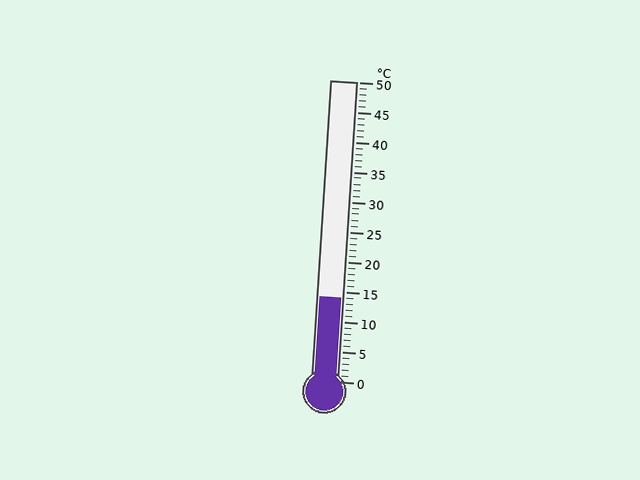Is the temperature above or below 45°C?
The temperature is below 45°C.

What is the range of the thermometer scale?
The thermometer scale ranges from 0°C to 50°C.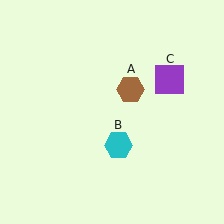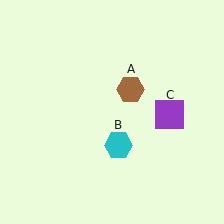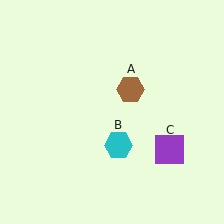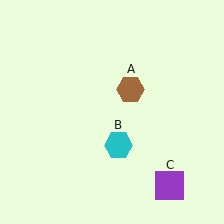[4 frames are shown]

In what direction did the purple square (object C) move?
The purple square (object C) moved down.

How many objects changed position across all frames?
1 object changed position: purple square (object C).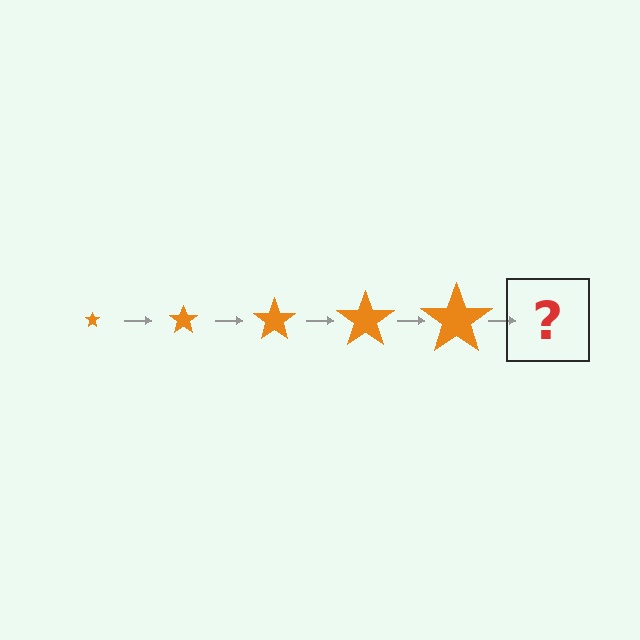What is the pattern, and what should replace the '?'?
The pattern is that the star gets progressively larger each step. The '?' should be an orange star, larger than the previous one.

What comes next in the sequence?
The next element should be an orange star, larger than the previous one.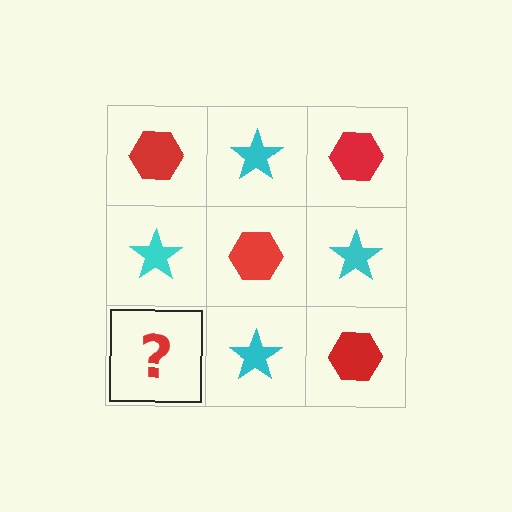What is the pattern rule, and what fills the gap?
The rule is that it alternates red hexagon and cyan star in a checkerboard pattern. The gap should be filled with a red hexagon.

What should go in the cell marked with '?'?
The missing cell should contain a red hexagon.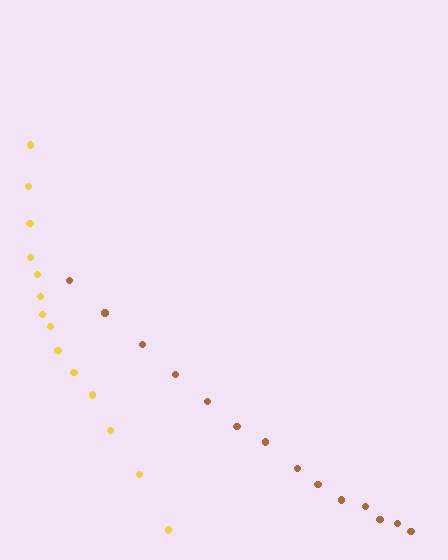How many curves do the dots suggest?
There are 2 distinct paths.